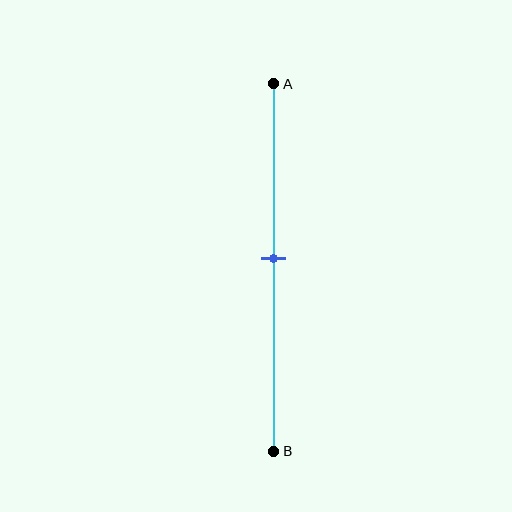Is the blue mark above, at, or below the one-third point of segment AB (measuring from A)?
The blue mark is below the one-third point of segment AB.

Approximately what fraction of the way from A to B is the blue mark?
The blue mark is approximately 50% of the way from A to B.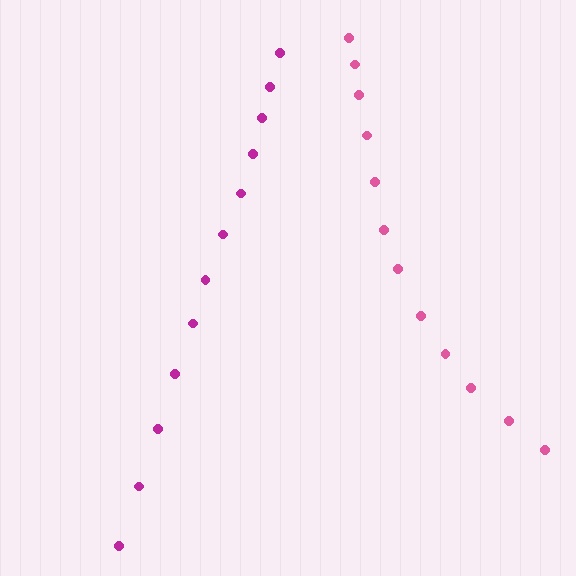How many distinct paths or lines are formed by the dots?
There are 2 distinct paths.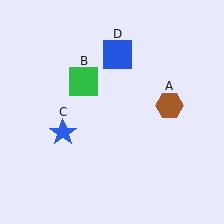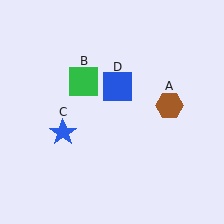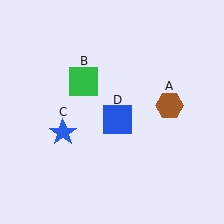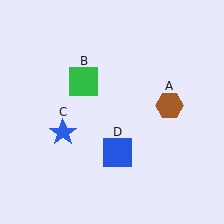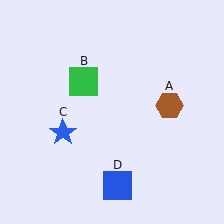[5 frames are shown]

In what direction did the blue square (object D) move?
The blue square (object D) moved down.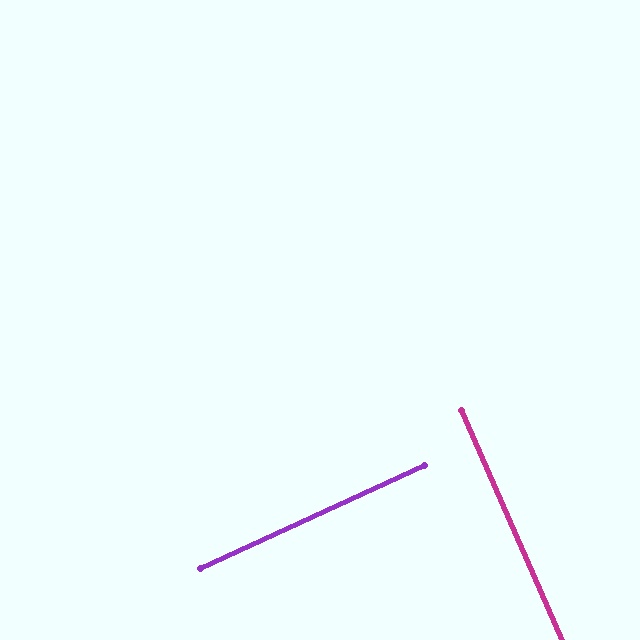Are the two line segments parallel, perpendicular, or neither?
Perpendicular — they meet at approximately 89°.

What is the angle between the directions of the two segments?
Approximately 89 degrees.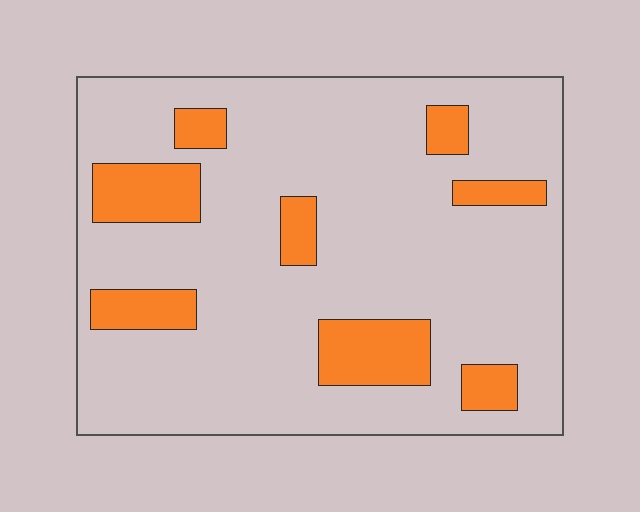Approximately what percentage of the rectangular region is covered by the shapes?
Approximately 15%.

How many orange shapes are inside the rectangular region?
8.